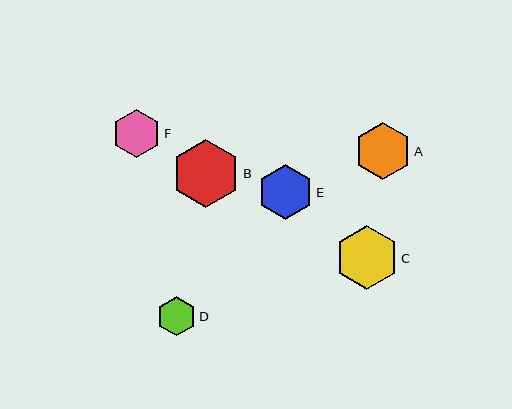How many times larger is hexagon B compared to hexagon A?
Hexagon B is approximately 1.2 times the size of hexagon A.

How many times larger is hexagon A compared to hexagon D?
Hexagon A is approximately 1.5 times the size of hexagon D.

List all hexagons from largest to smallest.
From largest to smallest: B, C, A, E, F, D.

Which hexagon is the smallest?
Hexagon D is the smallest with a size of approximately 39 pixels.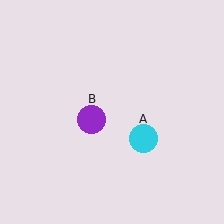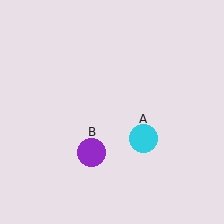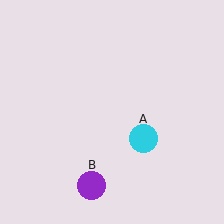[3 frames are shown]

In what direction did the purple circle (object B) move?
The purple circle (object B) moved down.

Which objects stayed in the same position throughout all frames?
Cyan circle (object A) remained stationary.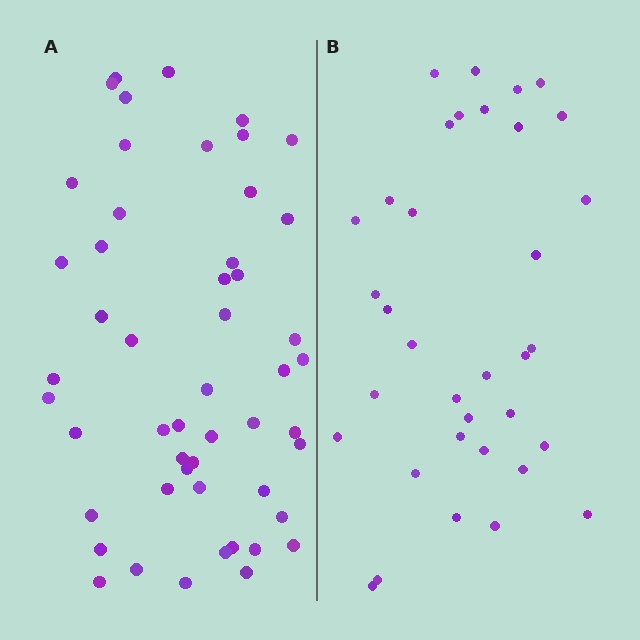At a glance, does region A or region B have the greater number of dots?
Region A (the left region) has more dots.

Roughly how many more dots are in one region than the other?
Region A has approximately 15 more dots than region B.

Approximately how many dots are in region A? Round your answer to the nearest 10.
About 50 dots. (The exact count is 51, which rounds to 50.)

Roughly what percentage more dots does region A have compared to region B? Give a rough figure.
About 45% more.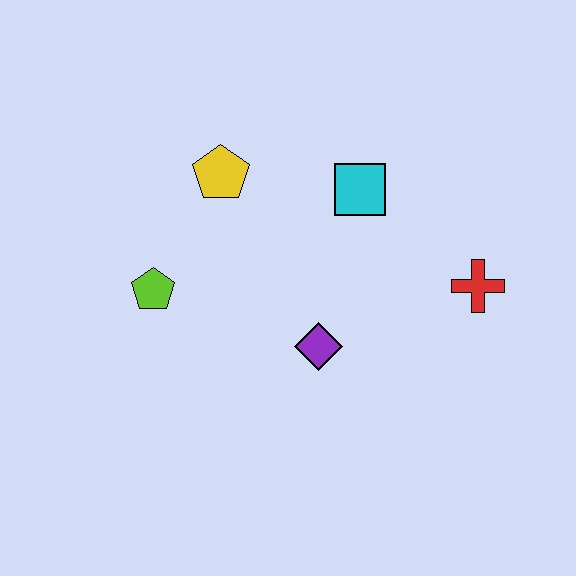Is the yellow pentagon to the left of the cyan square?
Yes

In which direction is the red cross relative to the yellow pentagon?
The red cross is to the right of the yellow pentagon.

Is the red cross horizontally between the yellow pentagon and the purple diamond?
No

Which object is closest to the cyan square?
The yellow pentagon is closest to the cyan square.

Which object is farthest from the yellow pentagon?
The red cross is farthest from the yellow pentagon.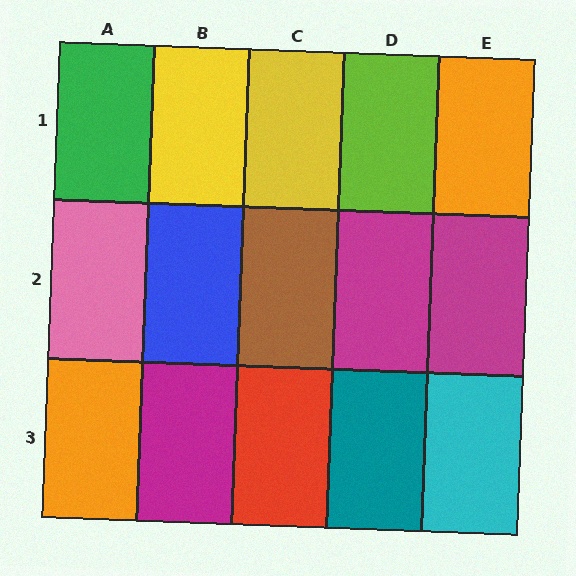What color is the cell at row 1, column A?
Green.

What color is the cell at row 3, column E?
Cyan.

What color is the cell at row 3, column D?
Teal.